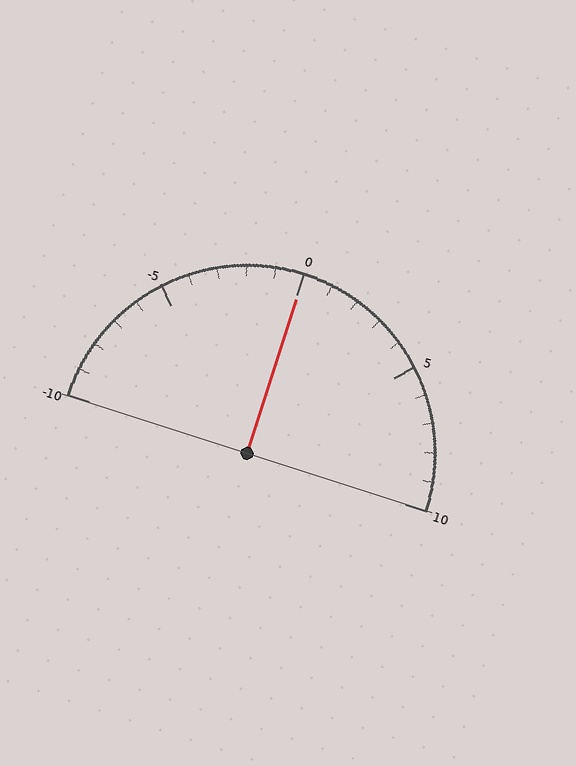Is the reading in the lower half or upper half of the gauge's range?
The reading is in the upper half of the range (-10 to 10).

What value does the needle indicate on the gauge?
The needle indicates approximately 0.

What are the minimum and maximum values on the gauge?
The gauge ranges from -10 to 10.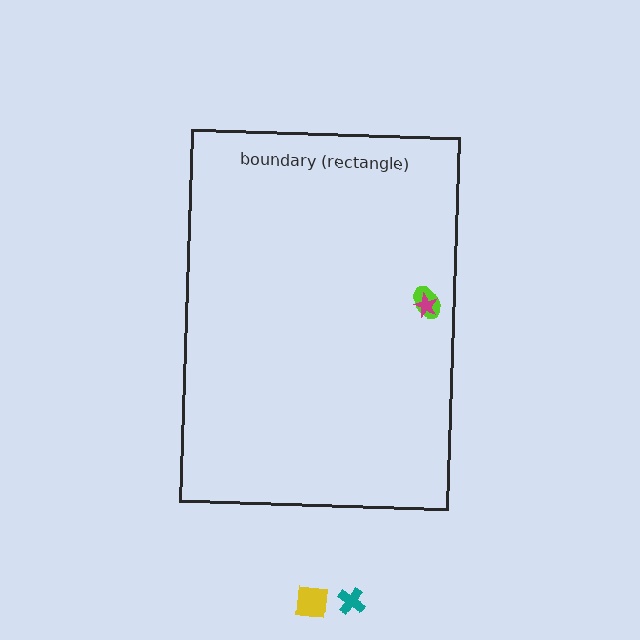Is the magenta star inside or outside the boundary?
Inside.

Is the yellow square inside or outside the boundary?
Outside.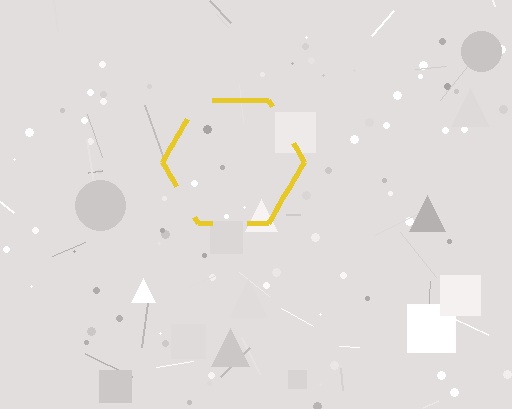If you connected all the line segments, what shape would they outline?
They would outline a hexagon.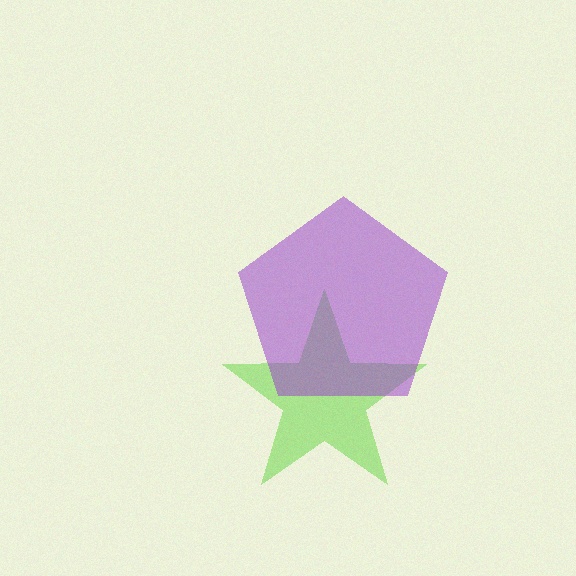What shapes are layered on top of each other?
The layered shapes are: a lime star, a purple pentagon.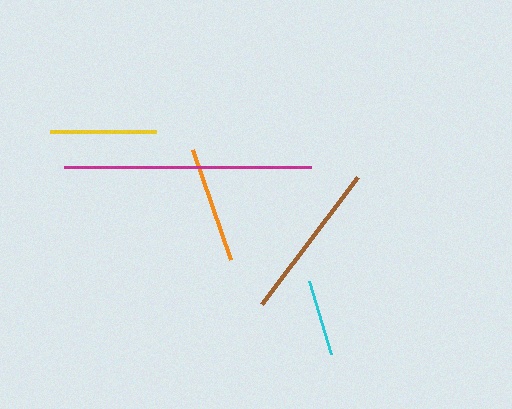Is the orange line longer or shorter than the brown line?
The brown line is longer than the orange line.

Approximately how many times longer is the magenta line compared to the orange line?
The magenta line is approximately 2.1 times the length of the orange line.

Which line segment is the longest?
The magenta line is the longest at approximately 248 pixels.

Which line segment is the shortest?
The cyan line is the shortest at approximately 76 pixels.